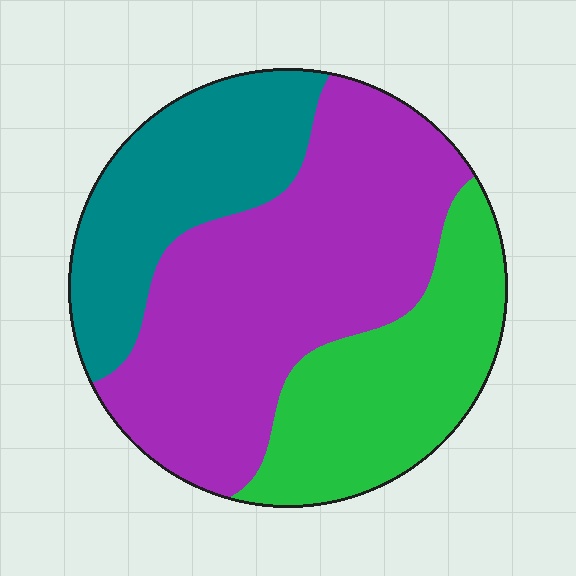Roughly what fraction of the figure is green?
Green covers roughly 25% of the figure.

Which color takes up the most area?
Purple, at roughly 50%.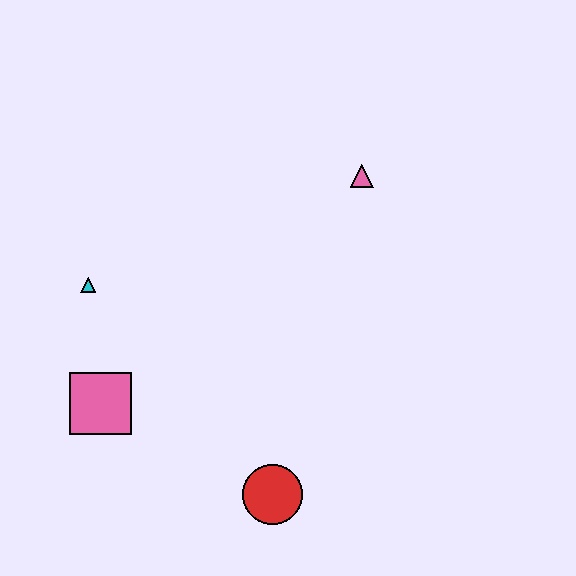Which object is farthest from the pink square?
The pink triangle is farthest from the pink square.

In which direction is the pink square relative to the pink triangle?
The pink square is to the left of the pink triangle.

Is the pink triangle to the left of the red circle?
No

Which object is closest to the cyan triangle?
The pink square is closest to the cyan triangle.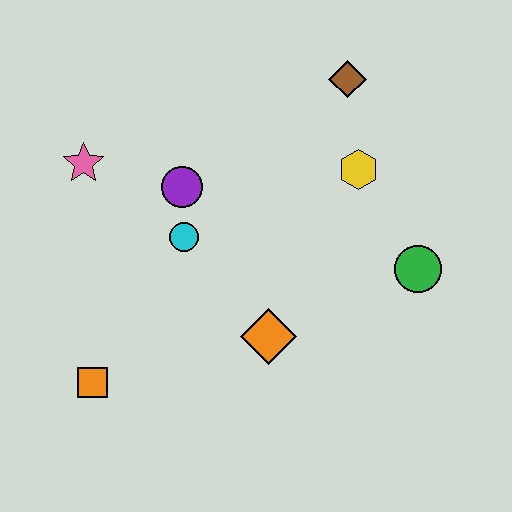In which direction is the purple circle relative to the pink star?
The purple circle is to the right of the pink star.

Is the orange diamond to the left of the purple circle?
No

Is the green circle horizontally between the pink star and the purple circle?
No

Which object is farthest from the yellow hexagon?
The orange square is farthest from the yellow hexagon.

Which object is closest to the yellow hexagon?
The brown diamond is closest to the yellow hexagon.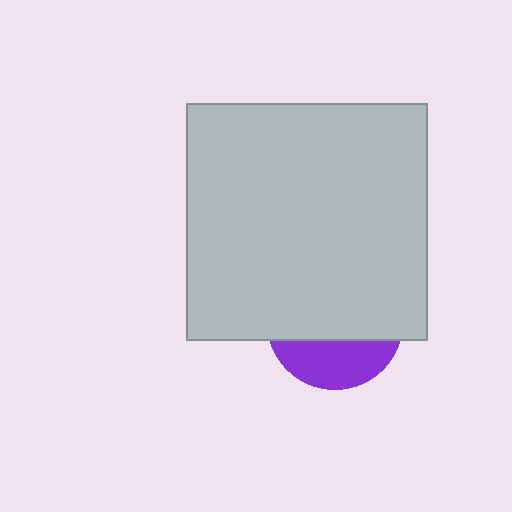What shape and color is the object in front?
The object in front is a light gray rectangle.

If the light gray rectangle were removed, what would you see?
You would see the complete purple circle.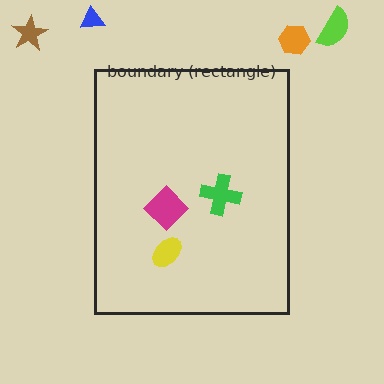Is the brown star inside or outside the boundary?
Outside.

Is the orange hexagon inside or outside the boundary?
Outside.